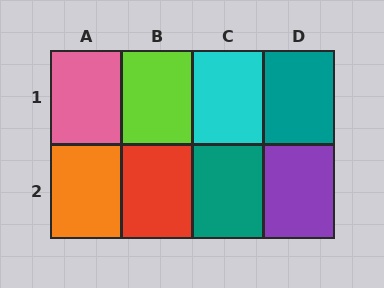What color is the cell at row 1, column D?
Teal.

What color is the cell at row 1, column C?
Cyan.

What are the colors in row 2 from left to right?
Orange, red, teal, purple.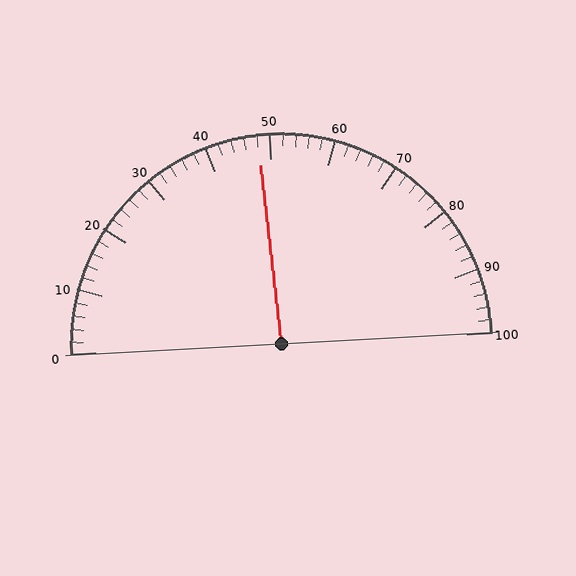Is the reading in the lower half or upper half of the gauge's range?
The reading is in the lower half of the range (0 to 100).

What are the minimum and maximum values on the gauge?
The gauge ranges from 0 to 100.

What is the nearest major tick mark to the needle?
The nearest major tick mark is 50.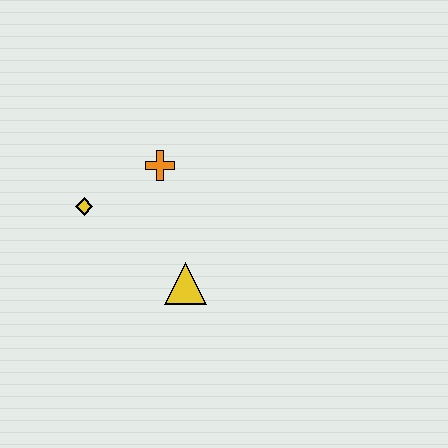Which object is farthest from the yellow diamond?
The yellow triangle is farthest from the yellow diamond.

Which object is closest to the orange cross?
The yellow diamond is closest to the orange cross.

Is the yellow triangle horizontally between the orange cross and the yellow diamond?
No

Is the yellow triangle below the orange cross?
Yes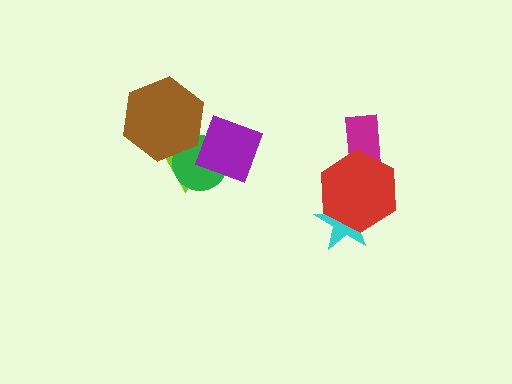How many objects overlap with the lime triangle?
3 objects overlap with the lime triangle.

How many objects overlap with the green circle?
3 objects overlap with the green circle.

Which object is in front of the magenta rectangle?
The red hexagon is in front of the magenta rectangle.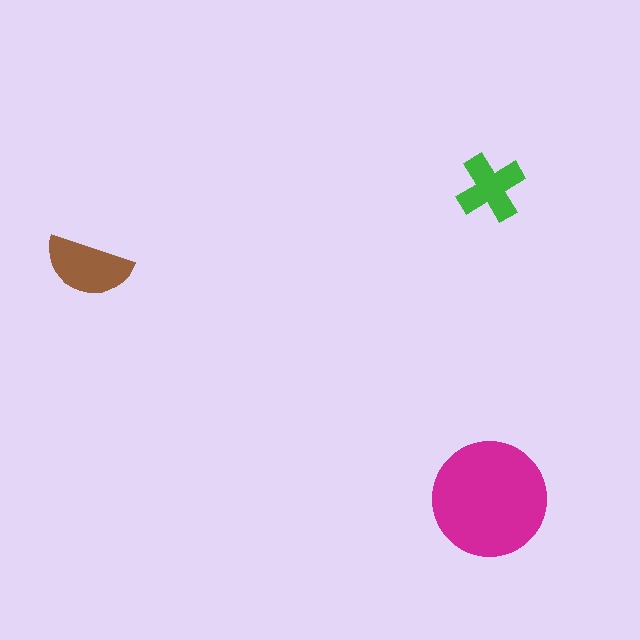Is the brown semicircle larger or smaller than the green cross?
Larger.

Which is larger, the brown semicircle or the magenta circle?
The magenta circle.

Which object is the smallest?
The green cross.